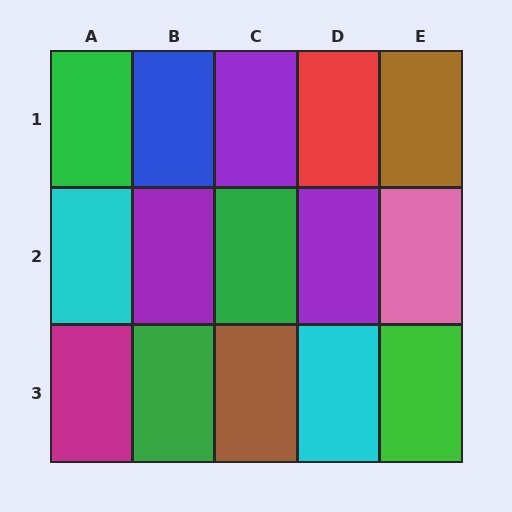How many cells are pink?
1 cell is pink.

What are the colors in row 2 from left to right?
Cyan, purple, green, purple, pink.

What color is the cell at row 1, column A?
Green.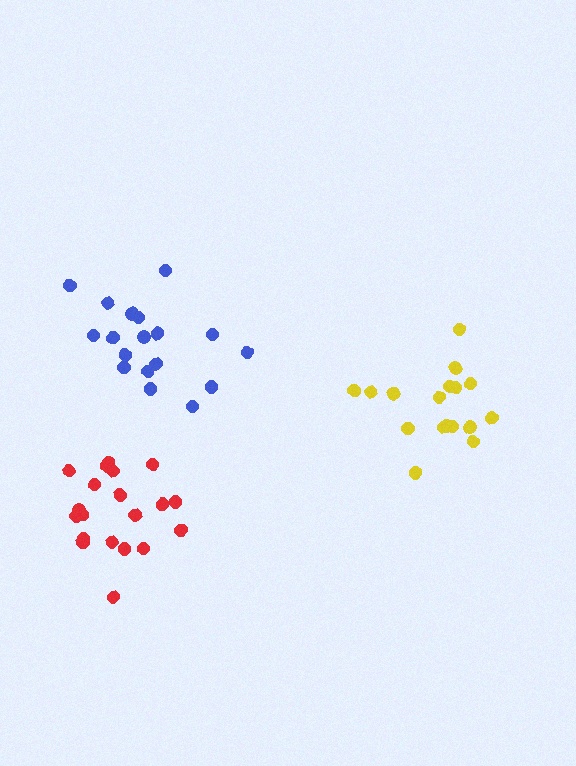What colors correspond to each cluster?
The clusters are colored: red, yellow, blue.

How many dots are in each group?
Group 1: 20 dots, Group 2: 17 dots, Group 3: 18 dots (55 total).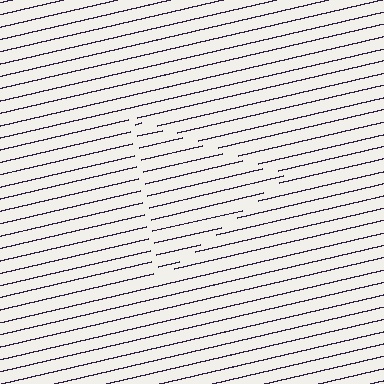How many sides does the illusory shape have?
3 sides — the line-ends trace a triangle.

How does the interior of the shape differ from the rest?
The interior of the shape contains the same grating, shifted by half a period — the contour is defined by the phase discontinuity where line-ends from the inner and outer gratings abut.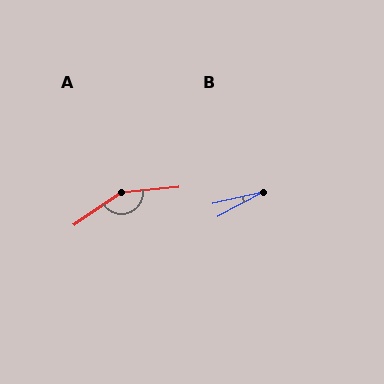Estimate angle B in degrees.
Approximately 16 degrees.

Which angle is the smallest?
B, at approximately 16 degrees.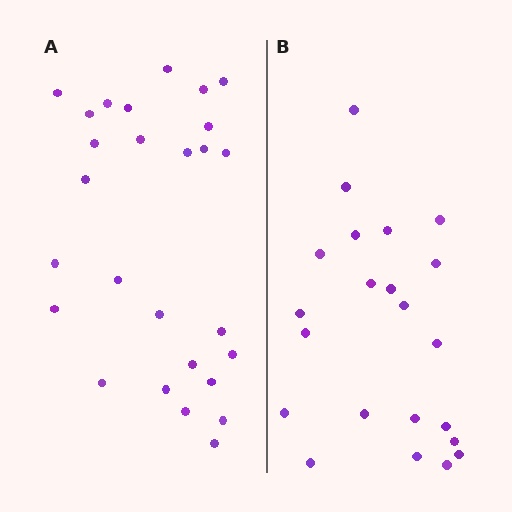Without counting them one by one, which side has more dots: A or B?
Region A (the left region) has more dots.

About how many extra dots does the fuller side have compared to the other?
Region A has about 5 more dots than region B.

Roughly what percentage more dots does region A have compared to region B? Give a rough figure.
About 25% more.